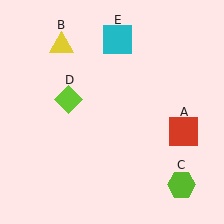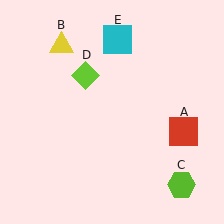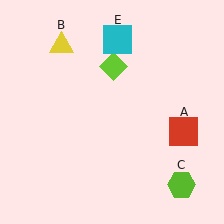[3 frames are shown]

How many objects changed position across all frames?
1 object changed position: lime diamond (object D).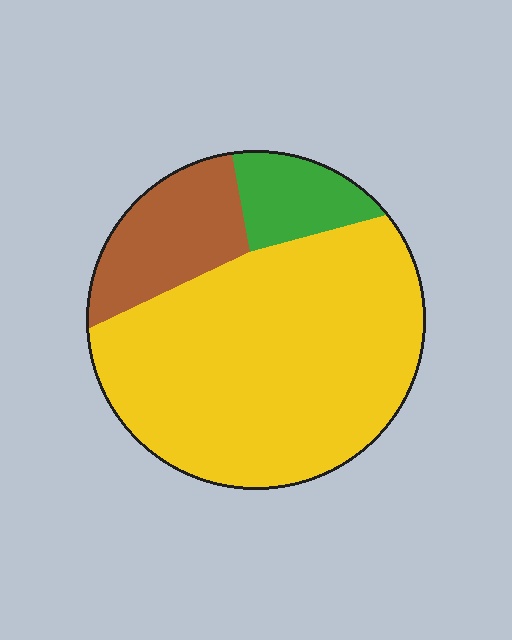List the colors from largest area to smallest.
From largest to smallest: yellow, brown, green.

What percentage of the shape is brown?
Brown takes up about one sixth (1/6) of the shape.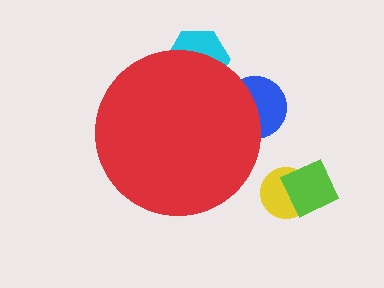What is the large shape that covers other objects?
A red circle.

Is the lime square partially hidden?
No, the lime square is fully visible.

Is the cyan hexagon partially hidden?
Yes, the cyan hexagon is partially hidden behind the red circle.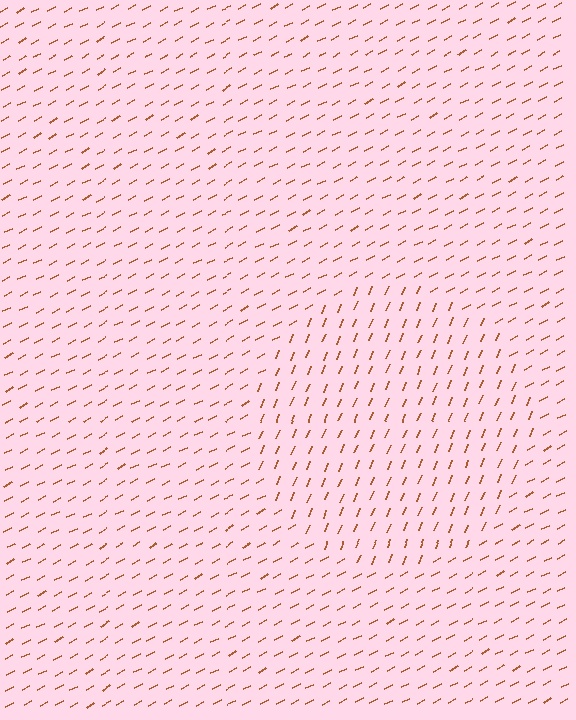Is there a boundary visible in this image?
Yes, there is a texture boundary formed by a change in line orientation.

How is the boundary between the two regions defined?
The boundary is defined purely by a change in line orientation (approximately 40 degrees difference). All lines are the same color and thickness.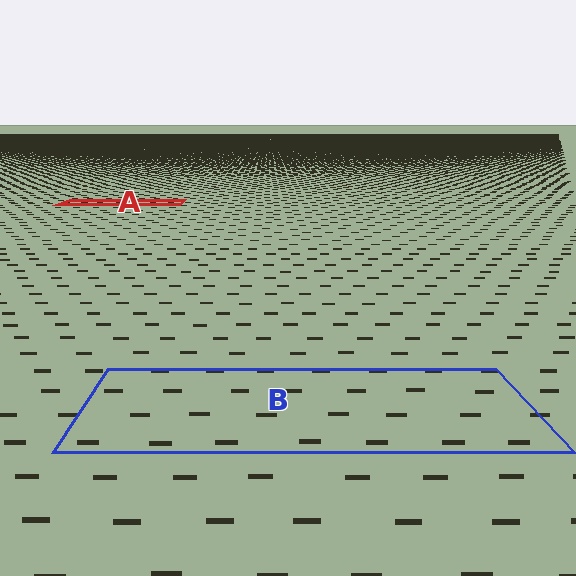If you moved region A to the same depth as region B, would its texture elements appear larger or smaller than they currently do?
They would appear larger. At a closer depth, the same texture elements are projected at a bigger on-screen size.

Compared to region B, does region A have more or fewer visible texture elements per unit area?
Region A has more texture elements per unit area — they are packed more densely because it is farther away.